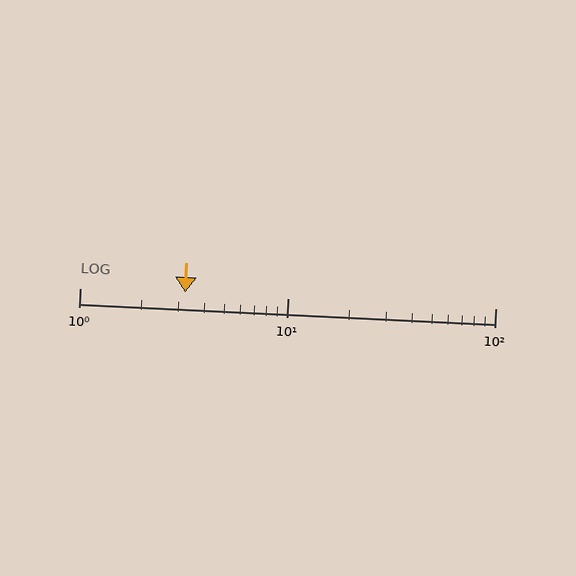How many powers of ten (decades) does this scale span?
The scale spans 2 decades, from 1 to 100.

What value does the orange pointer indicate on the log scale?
The pointer indicates approximately 3.2.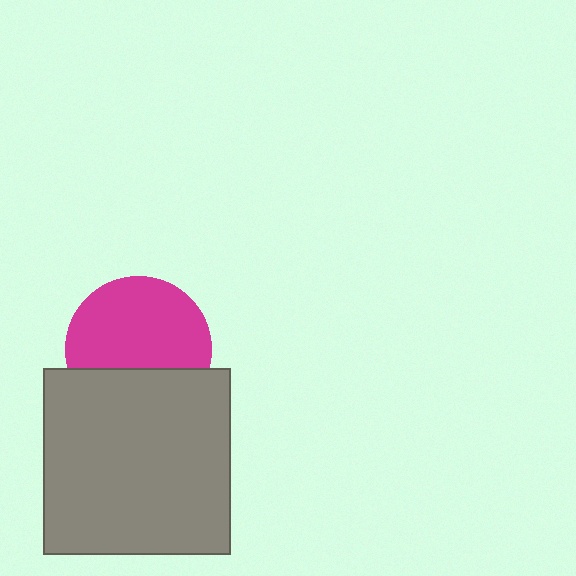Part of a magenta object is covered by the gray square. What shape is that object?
It is a circle.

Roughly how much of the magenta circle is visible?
Most of it is visible (roughly 65%).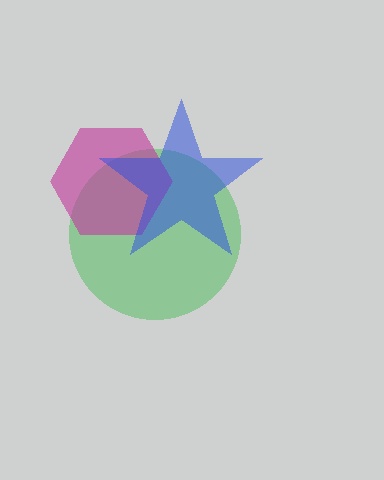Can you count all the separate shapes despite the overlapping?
Yes, there are 3 separate shapes.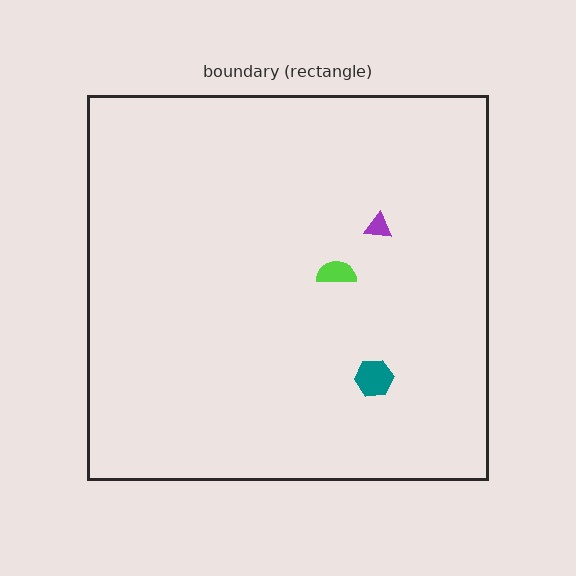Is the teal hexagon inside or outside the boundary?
Inside.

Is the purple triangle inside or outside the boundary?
Inside.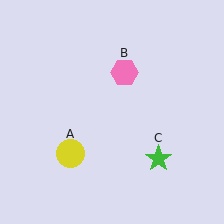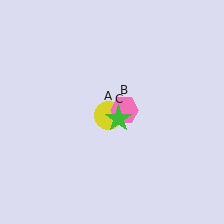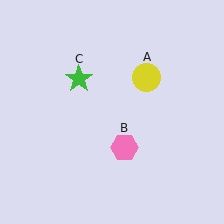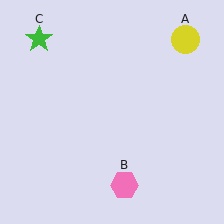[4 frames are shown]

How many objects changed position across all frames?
3 objects changed position: yellow circle (object A), pink hexagon (object B), green star (object C).